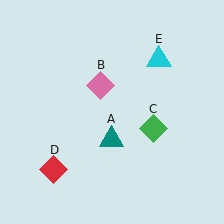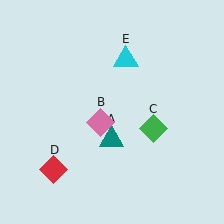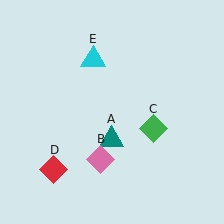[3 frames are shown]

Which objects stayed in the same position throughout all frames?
Teal triangle (object A) and green diamond (object C) and red diamond (object D) remained stationary.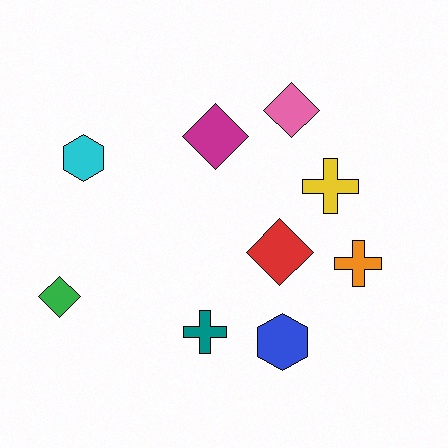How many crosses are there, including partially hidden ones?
There are 3 crosses.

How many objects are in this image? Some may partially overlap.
There are 9 objects.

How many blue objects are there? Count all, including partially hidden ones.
There is 1 blue object.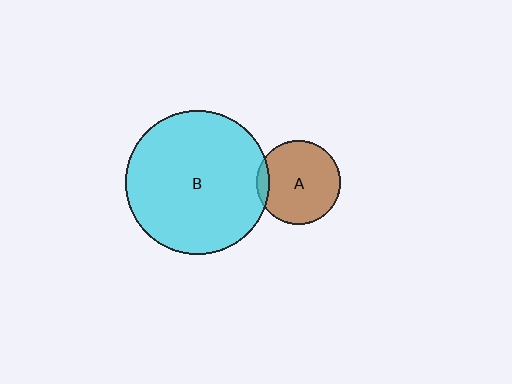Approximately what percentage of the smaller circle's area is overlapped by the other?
Approximately 10%.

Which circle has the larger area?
Circle B (cyan).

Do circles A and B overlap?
Yes.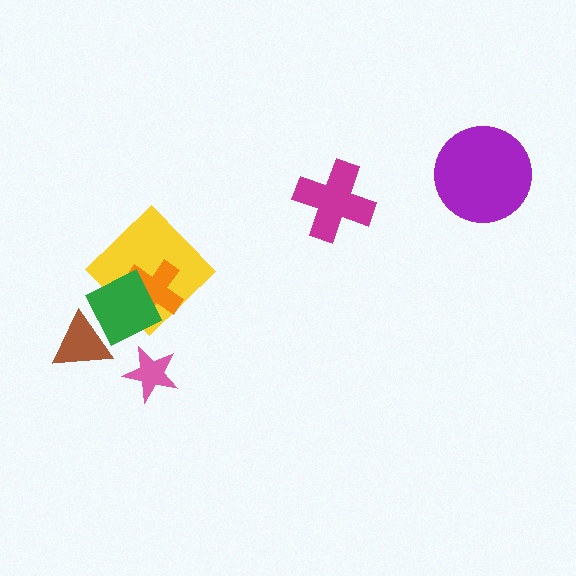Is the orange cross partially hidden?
Yes, it is partially covered by another shape.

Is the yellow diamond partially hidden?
Yes, it is partially covered by another shape.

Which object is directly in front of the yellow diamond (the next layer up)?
The orange cross is directly in front of the yellow diamond.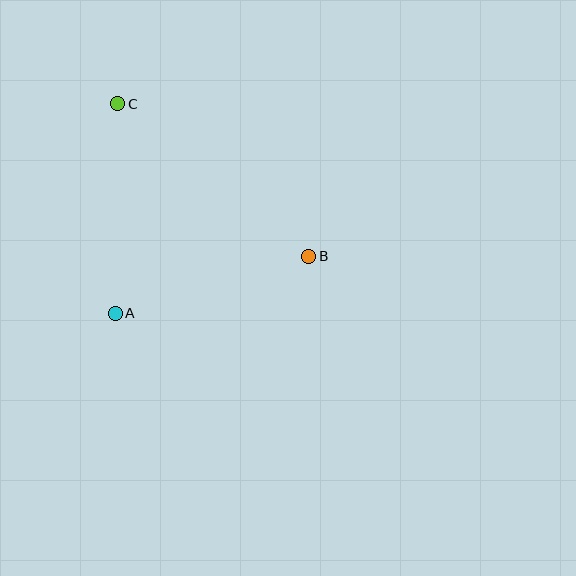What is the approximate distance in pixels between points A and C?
The distance between A and C is approximately 210 pixels.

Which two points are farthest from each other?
Points B and C are farthest from each other.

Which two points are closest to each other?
Points A and B are closest to each other.